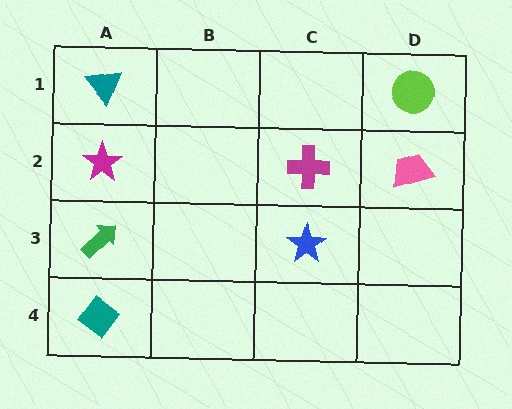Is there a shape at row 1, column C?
No, that cell is empty.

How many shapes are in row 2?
3 shapes.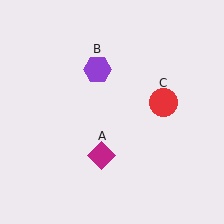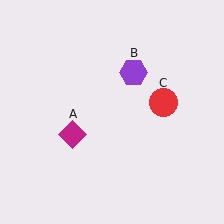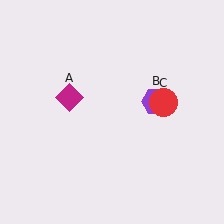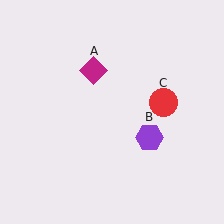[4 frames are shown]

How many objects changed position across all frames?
2 objects changed position: magenta diamond (object A), purple hexagon (object B).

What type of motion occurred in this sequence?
The magenta diamond (object A), purple hexagon (object B) rotated clockwise around the center of the scene.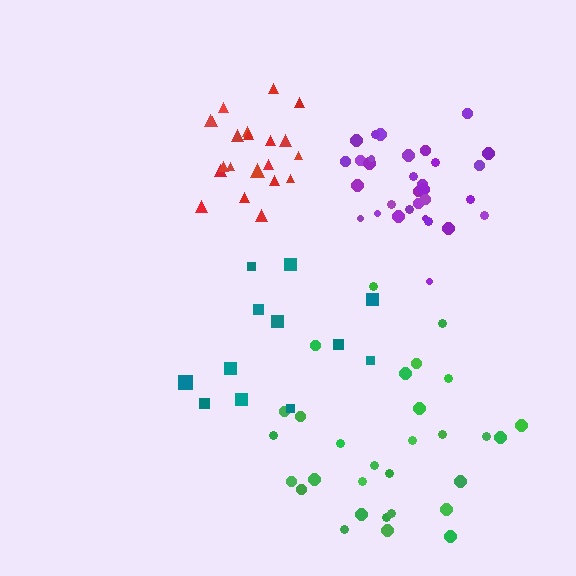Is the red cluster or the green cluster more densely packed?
Red.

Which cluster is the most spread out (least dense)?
Teal.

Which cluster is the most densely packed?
Red.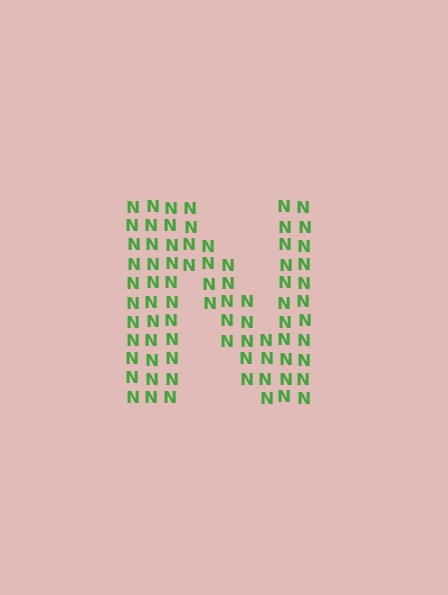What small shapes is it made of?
It is made of small letter N's.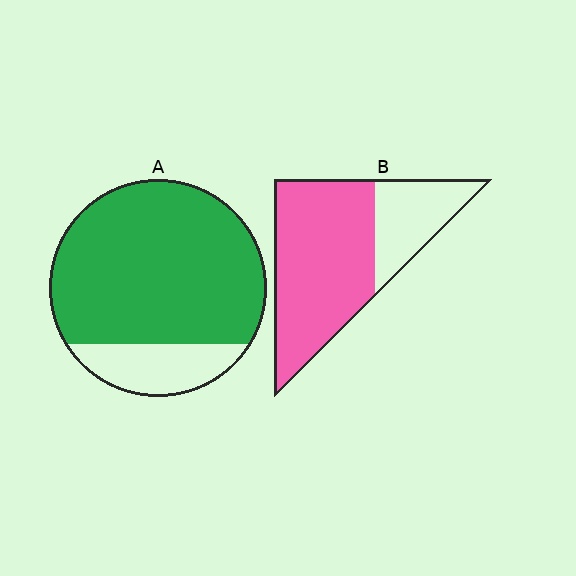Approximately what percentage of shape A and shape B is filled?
A is approximately 80% and B is approximately 70%.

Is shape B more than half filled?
Yes.